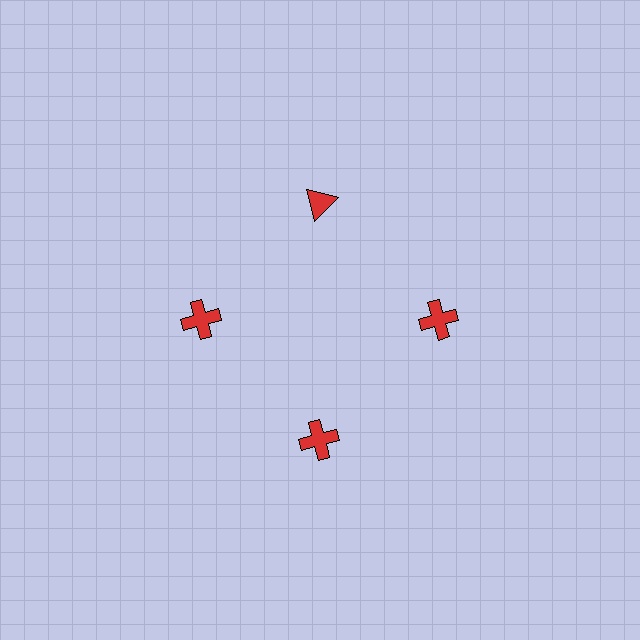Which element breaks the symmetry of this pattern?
The red triangle at roughly the 12 o'clock position breaks the symmetry. All other shapes are red crosses.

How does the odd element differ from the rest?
It has a different shape: triangle instead of cross.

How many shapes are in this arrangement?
There are 4 shapes arranged in a ring pattern.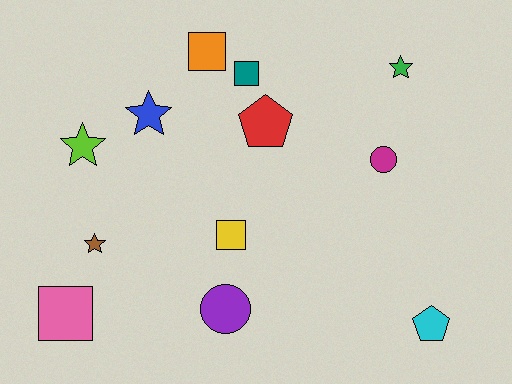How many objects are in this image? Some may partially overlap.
There are 12 objects.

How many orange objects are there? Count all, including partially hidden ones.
There is 1 orange object.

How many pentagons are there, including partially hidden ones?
There are 2 pentagons.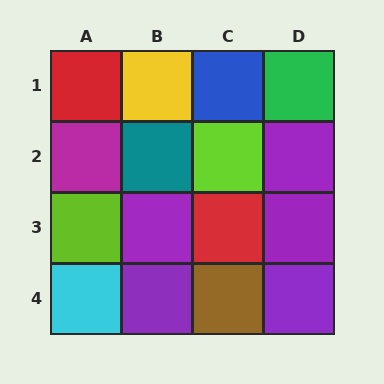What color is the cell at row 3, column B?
Purple.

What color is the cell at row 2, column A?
Magenta.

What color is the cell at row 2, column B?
Teal.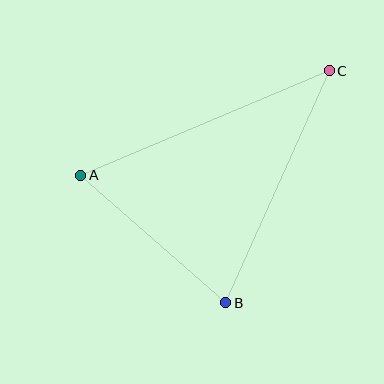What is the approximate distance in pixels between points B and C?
The distance between B and C is approximately 254 pixels.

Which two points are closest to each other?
Points A and B are closest to each other.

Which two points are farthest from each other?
Points A and C are farthest from each other.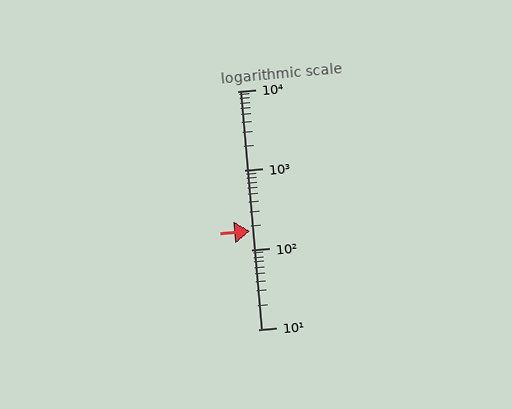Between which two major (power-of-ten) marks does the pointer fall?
The pointer is between 100 and 1000.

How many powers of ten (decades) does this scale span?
The scale spans 3 decades, from 10 to 10000.